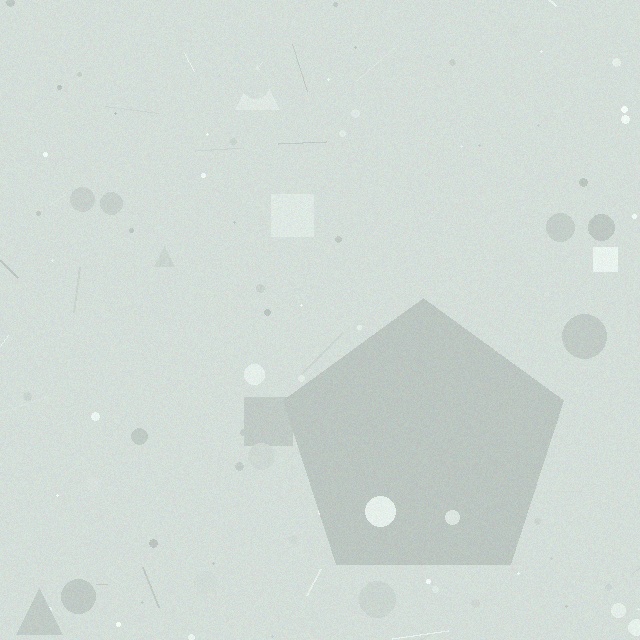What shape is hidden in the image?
A pentagon is hidden in the image.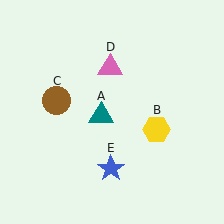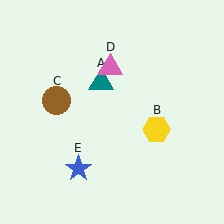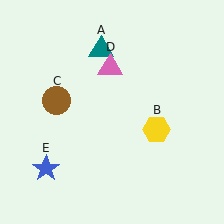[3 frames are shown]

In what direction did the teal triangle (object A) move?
The teal triangle (object A) moved up.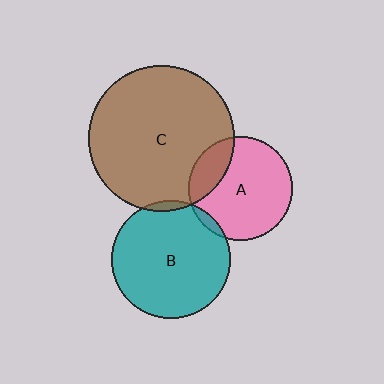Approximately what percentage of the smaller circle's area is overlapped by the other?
Approximately 20%.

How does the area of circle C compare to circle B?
Approximately 1.5 times.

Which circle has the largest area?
Circle C (brown).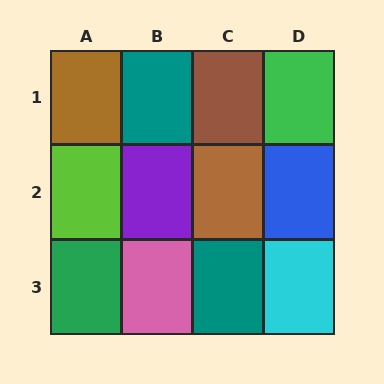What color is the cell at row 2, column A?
Lime.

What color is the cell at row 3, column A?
Green.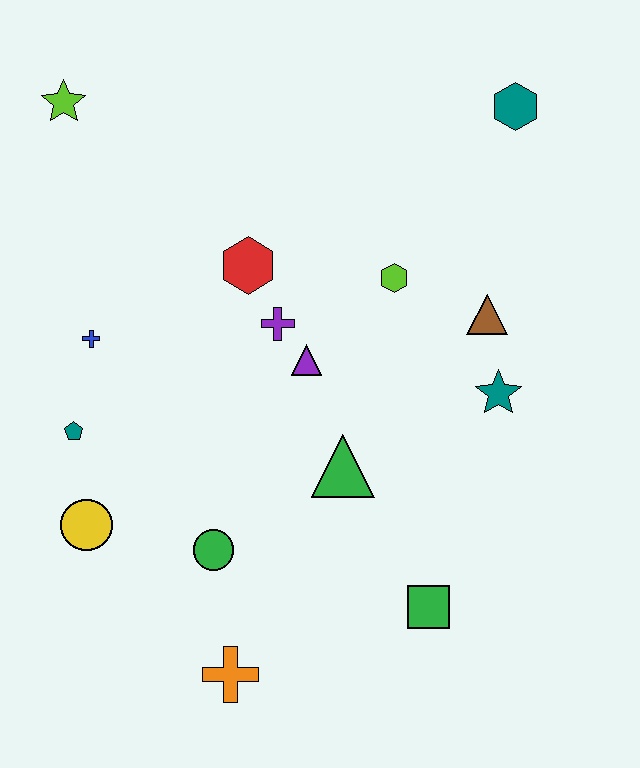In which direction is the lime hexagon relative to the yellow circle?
The lime hexagon is to the right of the yellow circle.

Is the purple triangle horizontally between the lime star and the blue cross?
No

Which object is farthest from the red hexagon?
The orange cross is farthest from the red hexagon.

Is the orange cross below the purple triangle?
Yes